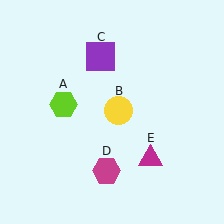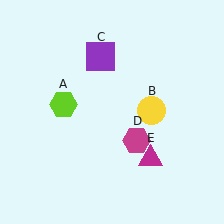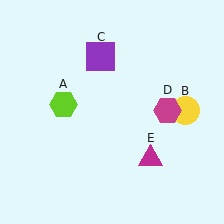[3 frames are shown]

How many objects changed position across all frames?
2 objects changed position: yellow circle (object B), magenta hexagon (object D).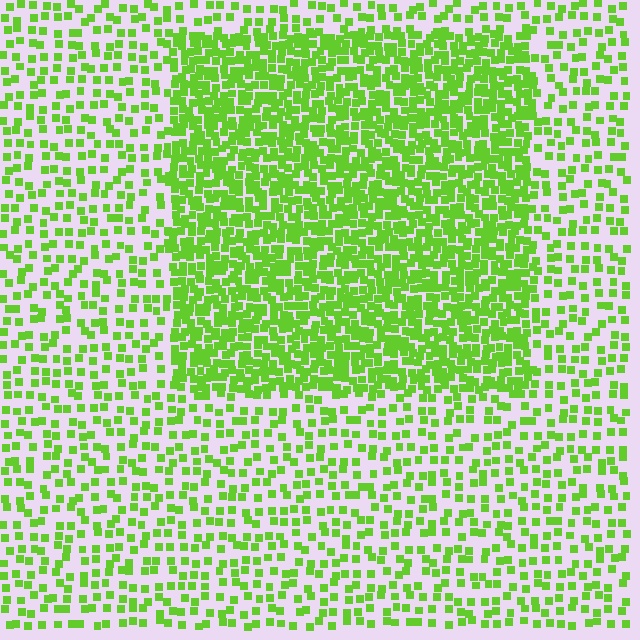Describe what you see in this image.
The image contains small lime elements arranged at two different densities. A rectangle-shaped region is visible where the elements are more densely packed than the surrounding area.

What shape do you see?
I see a rectangle.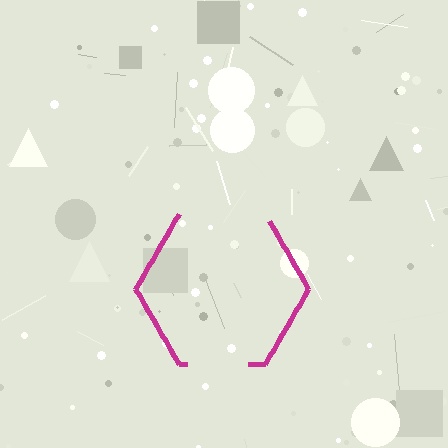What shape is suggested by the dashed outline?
The dashed outline suggests a hexagon.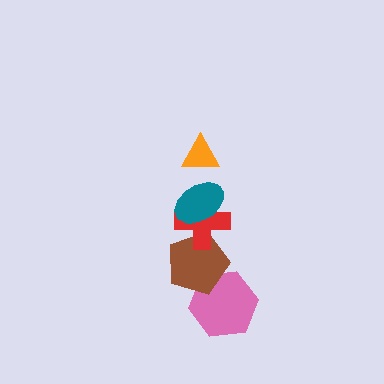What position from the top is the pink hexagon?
The pink hexagon is 5th from the top.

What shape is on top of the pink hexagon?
The brown pentagon is on top of the pink hexagon.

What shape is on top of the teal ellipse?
The orange triangle is on top of the teal ellipse.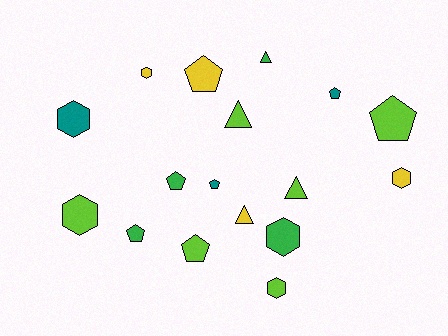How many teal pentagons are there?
There are 2 teal pentagons.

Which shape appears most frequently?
Pentagon, with 7 objects.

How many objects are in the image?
There are 17 objects.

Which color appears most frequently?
Lime, with 6 objects.